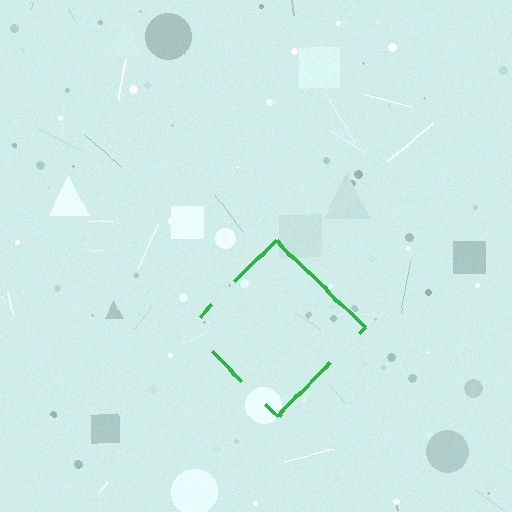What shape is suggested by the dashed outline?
The dashed outline suggests a diamond.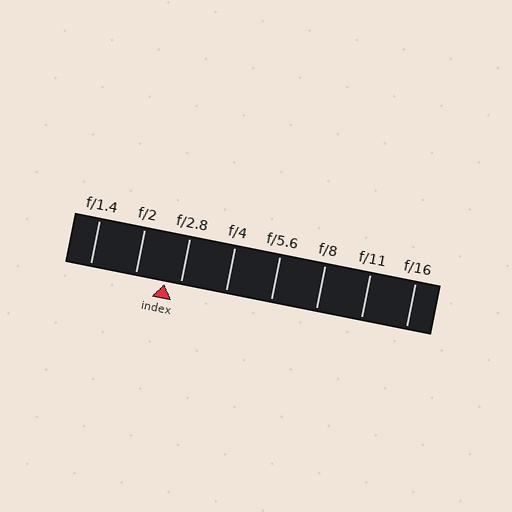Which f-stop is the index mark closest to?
The index mark is closest to f/2.8.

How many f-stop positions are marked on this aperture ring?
There are 8 f-stop positions marked.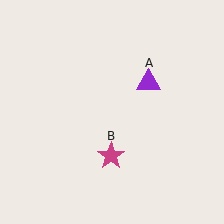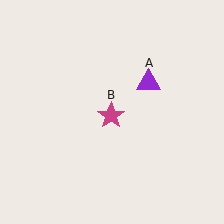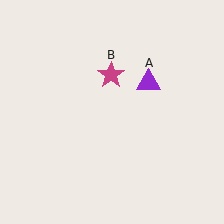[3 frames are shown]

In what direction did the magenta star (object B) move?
The magenta star (object B) moved up.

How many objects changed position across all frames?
1 object changed position: magenta star (object B).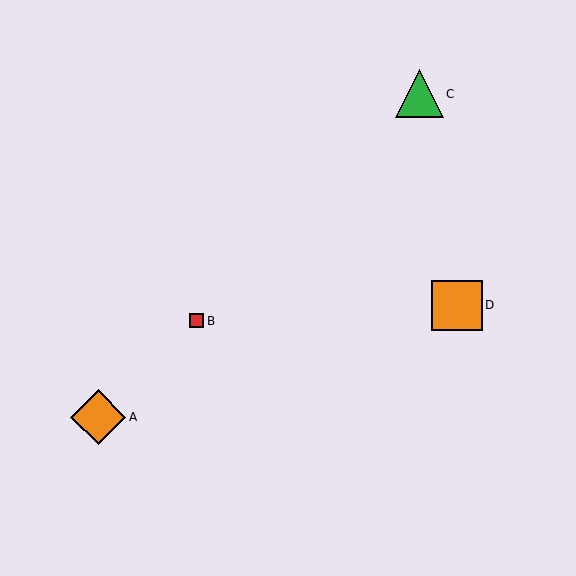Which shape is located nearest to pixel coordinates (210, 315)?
The red square (labeled B) at (197, 321) is nearest to that location.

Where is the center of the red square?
The center of the red square is at (197, 321).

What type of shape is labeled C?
Shape C is a green triangle.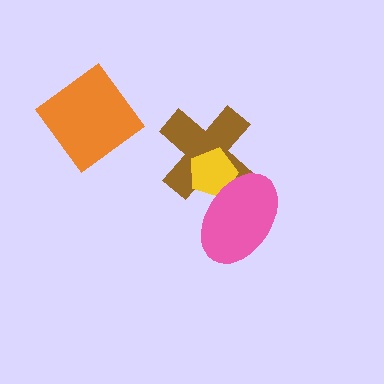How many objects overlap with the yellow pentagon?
2 objects overlap with the yellow pentagon.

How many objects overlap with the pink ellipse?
2 objects overlap with the pink ellipse.